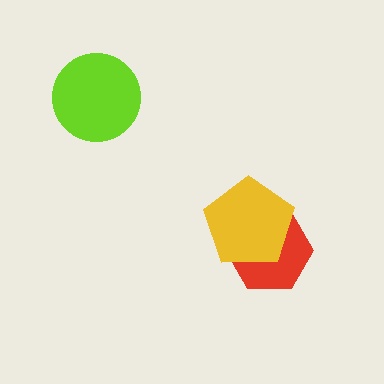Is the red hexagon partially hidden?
Yes, it is partially covered by another shape.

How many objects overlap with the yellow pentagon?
1 object overlaps with the yellow pentagon.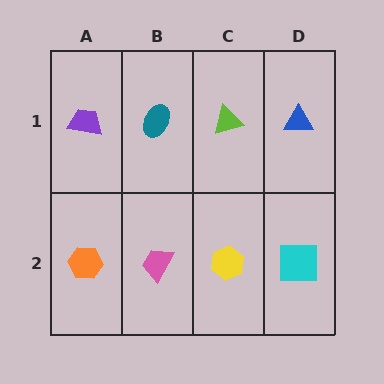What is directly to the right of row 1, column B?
A lime triangle.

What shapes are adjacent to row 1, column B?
A pink trapezoid (row 2, column B), a purple trapezoid (row 1, column A), a lime triangle (row 1, column C).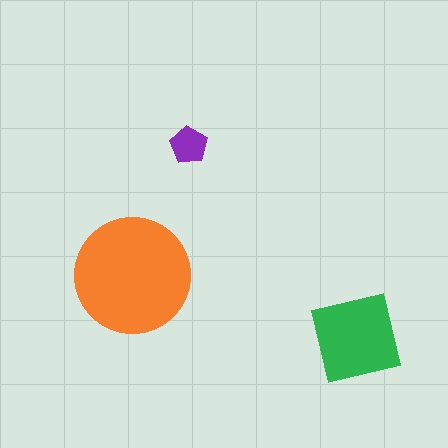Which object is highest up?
The purple pentagon is topmost.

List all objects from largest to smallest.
The orange circle, the green square, the purple pentagon.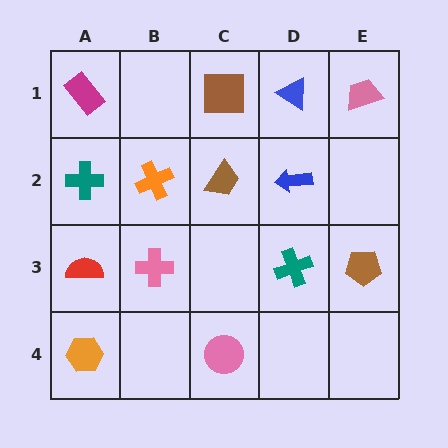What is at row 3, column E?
A brown pentagon.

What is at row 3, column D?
A teal cross.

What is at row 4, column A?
An orange hexagon.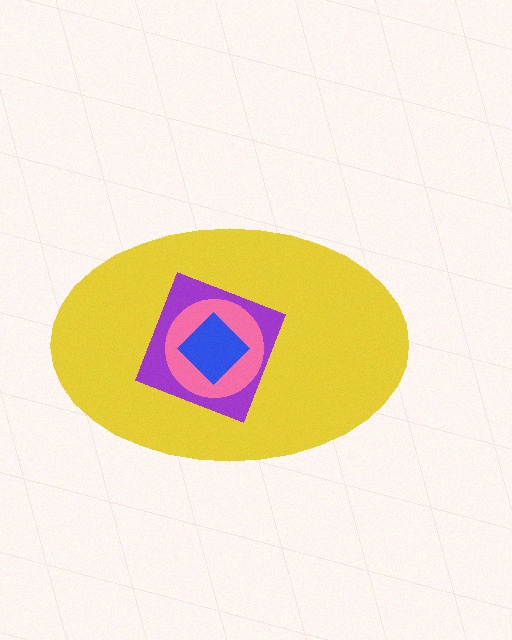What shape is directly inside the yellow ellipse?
The purple square.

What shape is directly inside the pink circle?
The blue diamond.